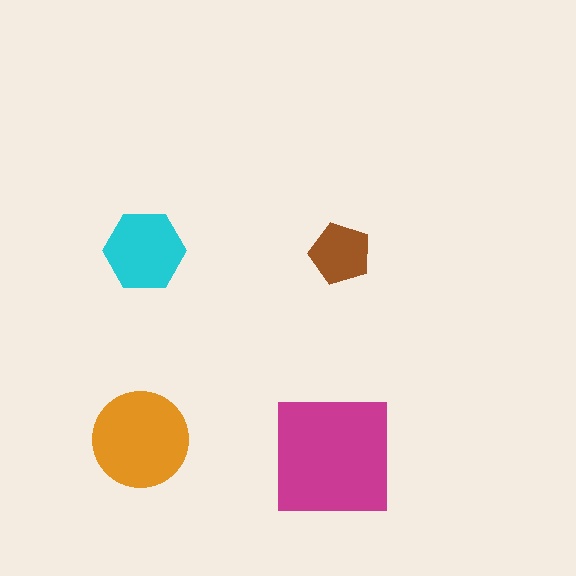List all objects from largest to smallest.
The magenta square, the orange circle, the cyan hexagon, the brown pentagon.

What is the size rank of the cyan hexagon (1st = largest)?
3rd.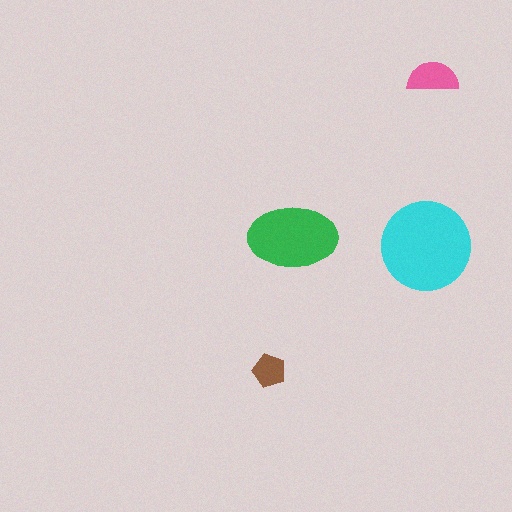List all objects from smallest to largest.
The brown pentagon, the pink semicircle, the green ellipse, the cyan circle.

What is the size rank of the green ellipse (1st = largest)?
2nd.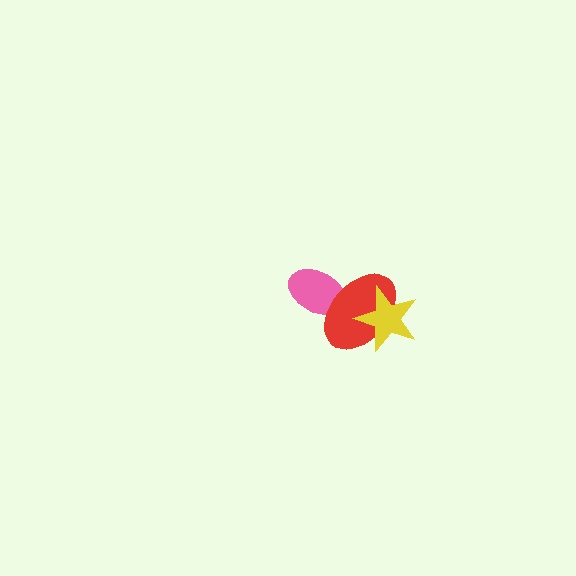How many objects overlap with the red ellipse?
2 objects overlap with the red ellipse.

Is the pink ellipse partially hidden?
Yes, it is partially covered by another shape.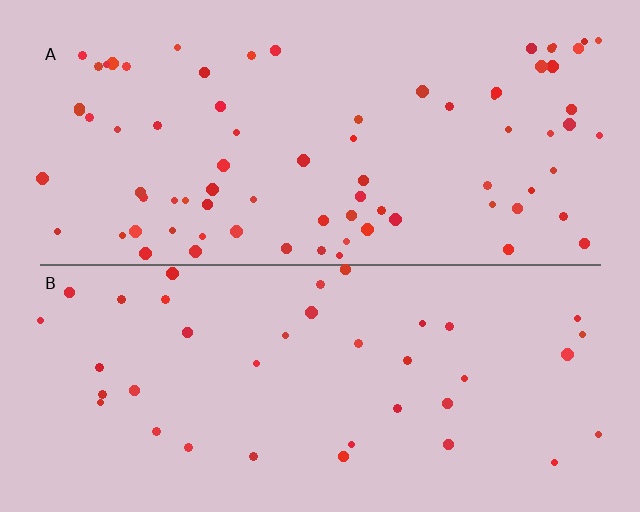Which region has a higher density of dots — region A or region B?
A (the top).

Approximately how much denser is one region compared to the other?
Approximately 2.0× — region A over region B.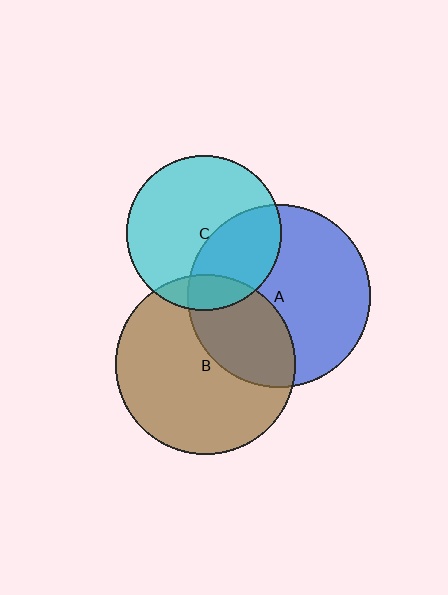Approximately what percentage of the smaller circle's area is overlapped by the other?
Approximately 35%.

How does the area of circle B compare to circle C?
Approximately 1.4 times.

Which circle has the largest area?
Circle A (blue).